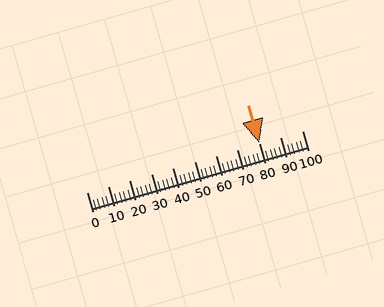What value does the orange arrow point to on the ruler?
The orange arrow points to approximately 80.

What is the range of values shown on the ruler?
The ruler shows values from 0 to 100.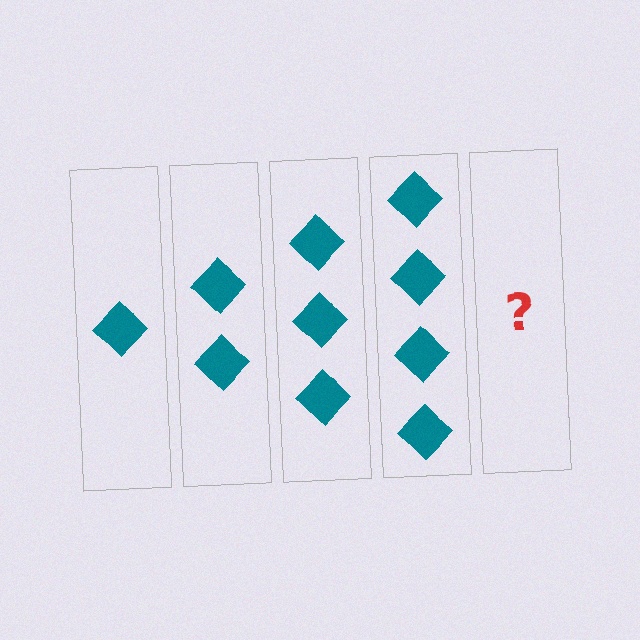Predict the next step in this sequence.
The next step is 5 diamonds.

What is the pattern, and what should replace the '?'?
The pattern is that each step adds one more diamond. The '?' should be 5 diamonds.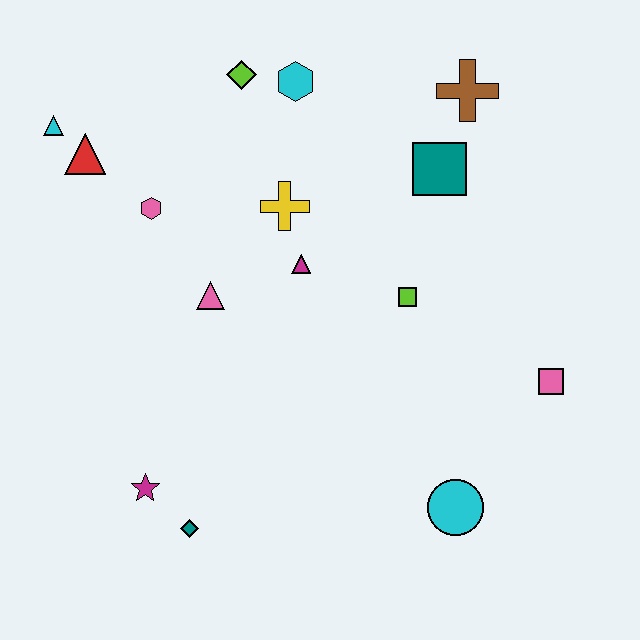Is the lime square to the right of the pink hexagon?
Yes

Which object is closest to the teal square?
The brown cross is closest to the teal square.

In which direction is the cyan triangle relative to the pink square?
The cyan triangle is to the left of the pink square.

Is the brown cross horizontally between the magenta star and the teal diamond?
No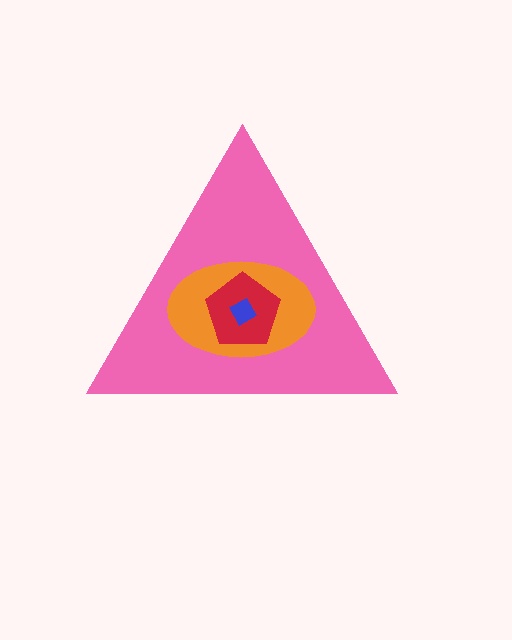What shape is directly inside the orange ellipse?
The red pentagon.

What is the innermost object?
The blue square.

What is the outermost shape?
The pink triangle.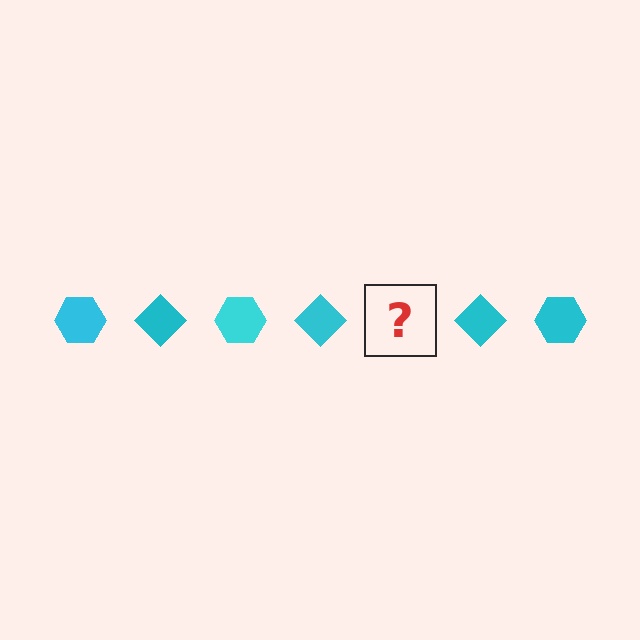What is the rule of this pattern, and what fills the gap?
The rule is that the pattern cycles through hexagon, diamond shapes in cyan. The gap should be filled with a cyan hexagon.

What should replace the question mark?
The question mark should be replaced with a cyan hexagon.